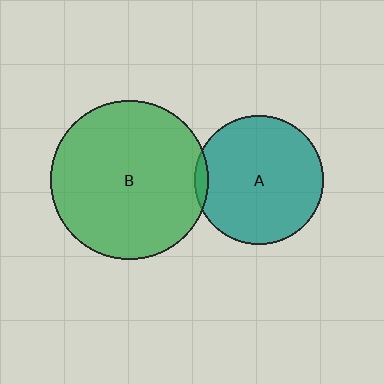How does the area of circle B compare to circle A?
Approximately 1.5 times.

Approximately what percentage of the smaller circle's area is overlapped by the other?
Approximately 5%.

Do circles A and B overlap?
Yes.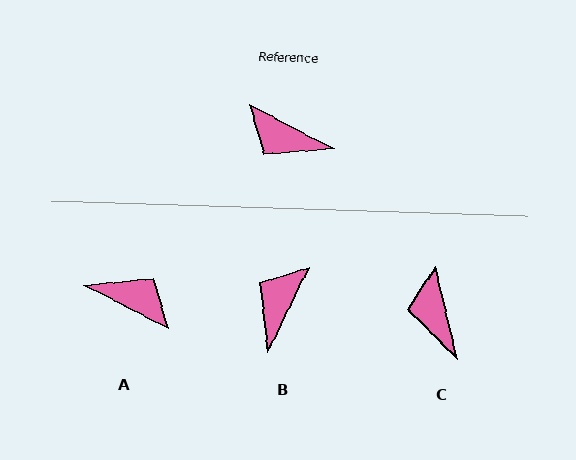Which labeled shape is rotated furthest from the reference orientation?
A, about 179 degrees away.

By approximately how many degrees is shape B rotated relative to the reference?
Approximately 88 degrees clockwise.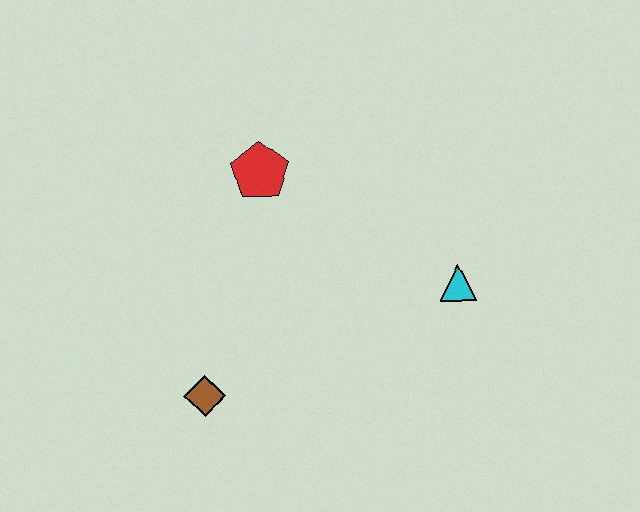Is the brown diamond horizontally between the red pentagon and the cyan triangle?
No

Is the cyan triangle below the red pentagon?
Yes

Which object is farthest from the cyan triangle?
The brown diamond is farthest from the cyan triangle.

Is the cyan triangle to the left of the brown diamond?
No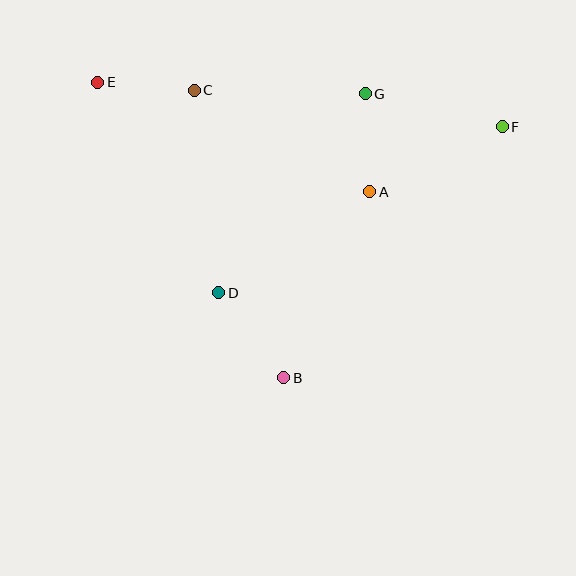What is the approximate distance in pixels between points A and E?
The distance between A and E is approximately 293 pixels.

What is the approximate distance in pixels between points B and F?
The distance between B and F is approximately 333 pixels.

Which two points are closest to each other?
Points C and E are closest to each other.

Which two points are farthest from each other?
Points E and F are farthest from each other.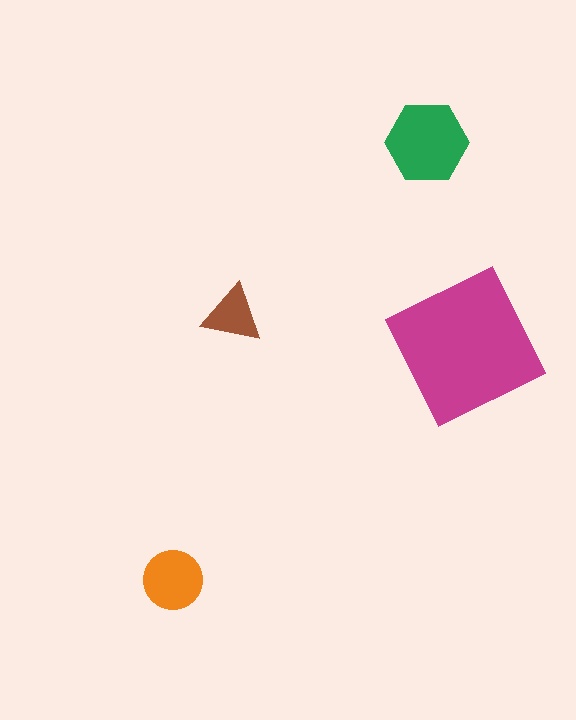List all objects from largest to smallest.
The magenta square, the green hexagon, the orange circle, the brown triangle.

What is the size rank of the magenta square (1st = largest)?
1st.